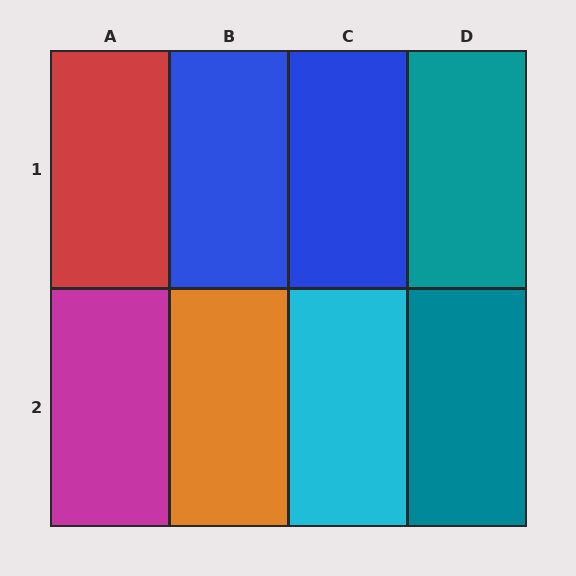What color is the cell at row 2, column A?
Magenta.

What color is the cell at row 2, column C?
Cyan.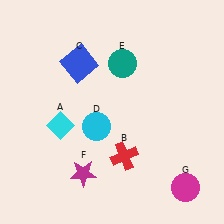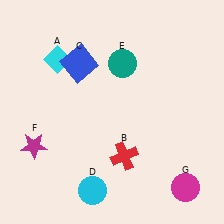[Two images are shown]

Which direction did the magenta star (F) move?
The magenta star (F) moved left.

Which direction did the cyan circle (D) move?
The cyan circle (D) moved down.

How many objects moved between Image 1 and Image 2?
3 objects moved between the two images.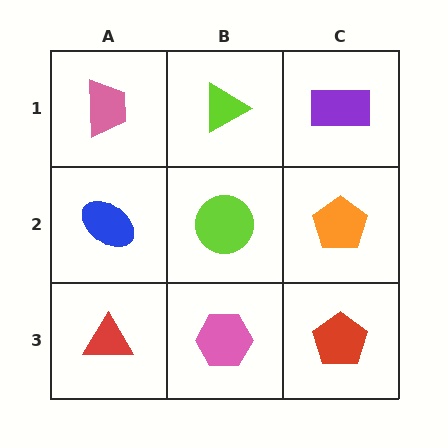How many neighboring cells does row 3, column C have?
2.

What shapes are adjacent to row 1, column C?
An orange pentagon (row 2, column C), a lime triangle (row 1, column B).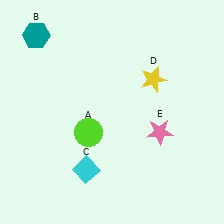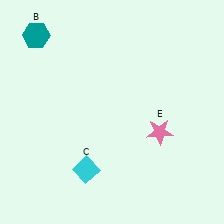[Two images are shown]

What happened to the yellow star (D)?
The yellow star (D) was removed in Image 2. It was in the top-right area of Image 1.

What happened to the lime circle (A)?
The lime circle (A) was removed in Image 2. It was in the bottom-left area of Image 1.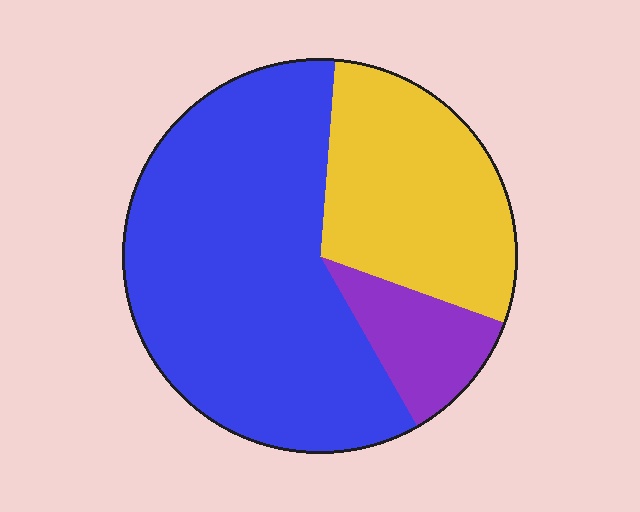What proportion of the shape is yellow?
Yellow takes up between a quarter and a half of the shape.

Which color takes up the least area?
Purple, at roughly 10%.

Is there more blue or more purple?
Blue.